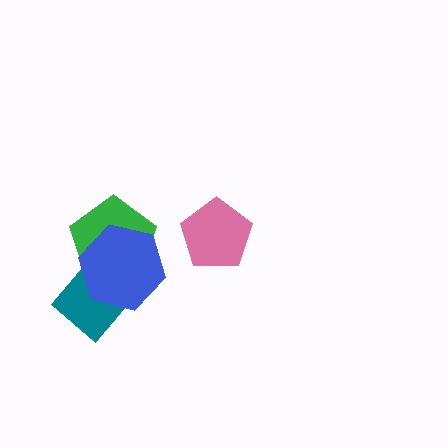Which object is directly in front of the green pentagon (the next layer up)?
The teal rectangle is directly in front of the green pentagon.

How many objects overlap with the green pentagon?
2 objects overlap with the green pentagon.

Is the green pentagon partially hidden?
Yes, it is partially covered by another shape.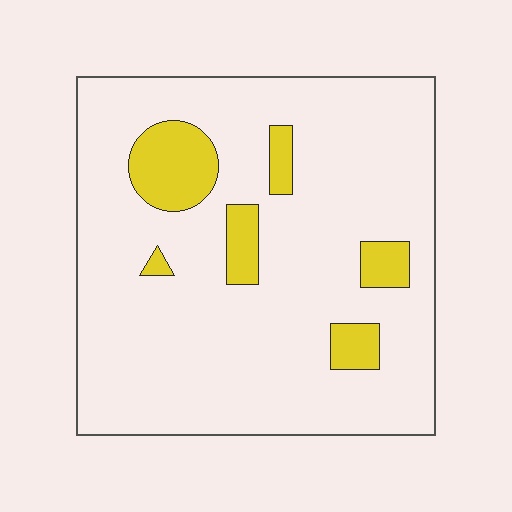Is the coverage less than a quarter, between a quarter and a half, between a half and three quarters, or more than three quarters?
Less than a quarter.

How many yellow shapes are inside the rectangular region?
6.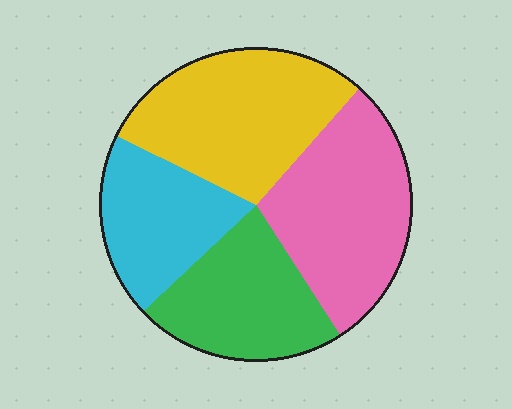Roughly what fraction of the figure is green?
Green takes up about one fifth (1/5) of the figure.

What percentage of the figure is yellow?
Yellow takes up between a sixth and a third of the figure.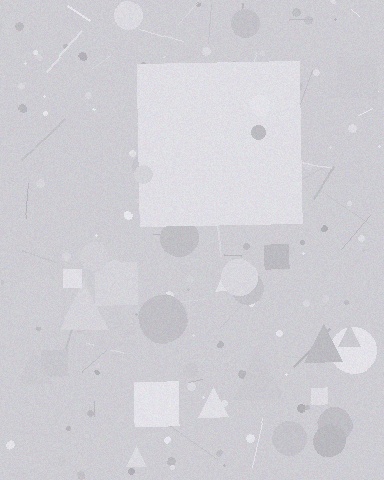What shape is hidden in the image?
A square is hidden in the image.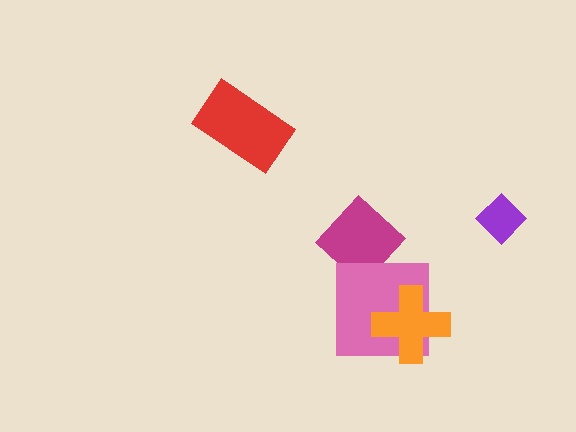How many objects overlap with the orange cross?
1 object overlaps with the orange cross.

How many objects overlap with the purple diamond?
0 objects overlap with the purple diamond.